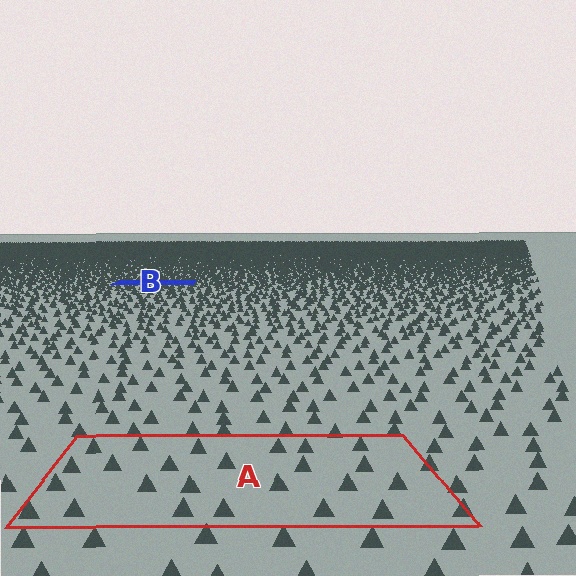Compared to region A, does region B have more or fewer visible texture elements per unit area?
Region B has more texture elements per unit area — they are packed more densely because it is farther away.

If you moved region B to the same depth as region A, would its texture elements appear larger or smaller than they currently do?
They would appear larger. At a closer depth, the same texture elements are projected at a bigger on-screen size.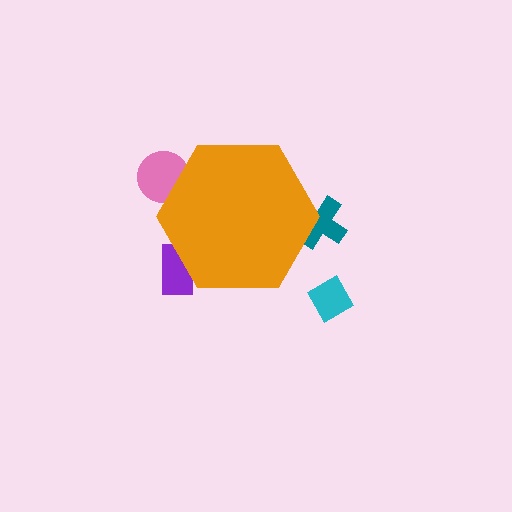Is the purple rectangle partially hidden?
Yes, the purple rectangle is partially hidden behind the orange hexagon.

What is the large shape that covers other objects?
An orange hexagon.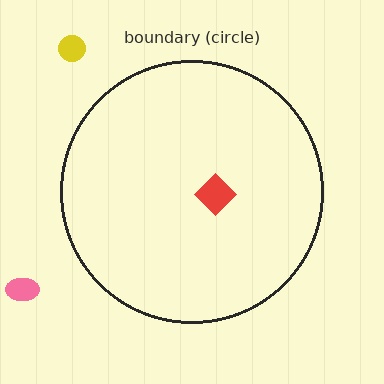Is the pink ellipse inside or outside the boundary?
Outside.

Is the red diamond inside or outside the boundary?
Inside.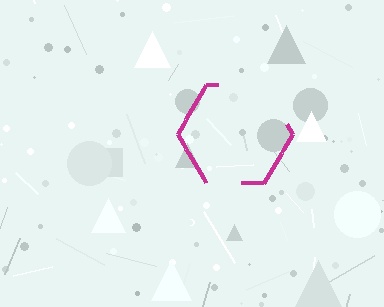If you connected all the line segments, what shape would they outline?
They would outline a hexagon.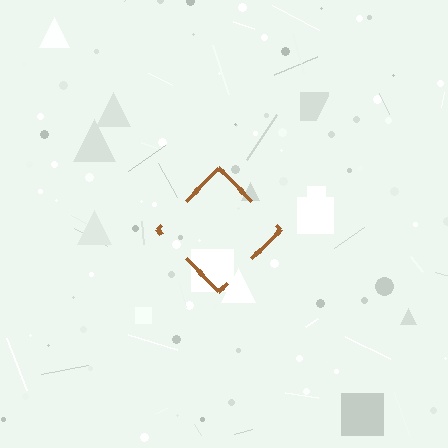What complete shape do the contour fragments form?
The contour fragments form a diamond.